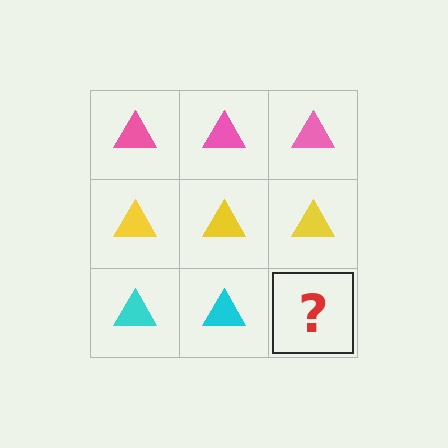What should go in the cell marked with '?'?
The missing cell should contain a cyan triangle.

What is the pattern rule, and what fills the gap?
The rule is that each row has a consistent color. The gap should be filled with a cyan triangle.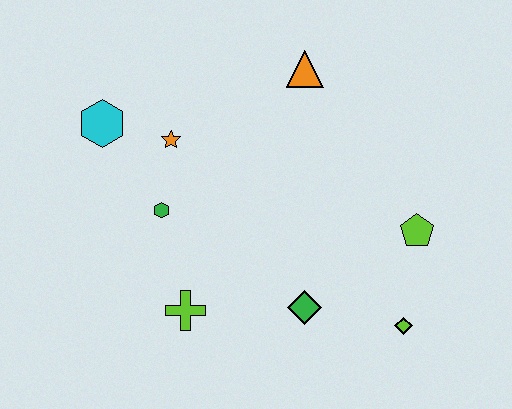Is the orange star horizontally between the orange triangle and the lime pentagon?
No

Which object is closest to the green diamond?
The lime diamond is closest to the green diamond.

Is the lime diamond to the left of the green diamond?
No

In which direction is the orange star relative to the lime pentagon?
The orange star is to the left of the lime pentagon.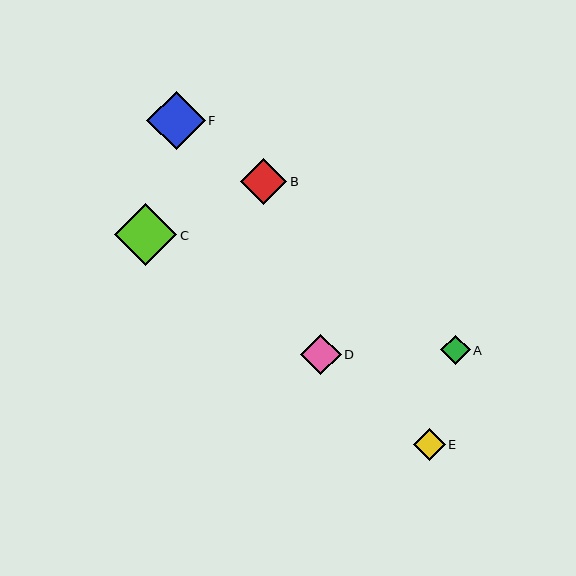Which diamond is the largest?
Diamond C is the largest with a size of approximately 62 pixels.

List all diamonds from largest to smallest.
From largest to smallest: C, F, B, D, E, A.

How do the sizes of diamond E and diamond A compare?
Diamond E and diamond A are approximately the same size.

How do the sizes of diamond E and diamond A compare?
Diamond E and diamond A are approximately the same size.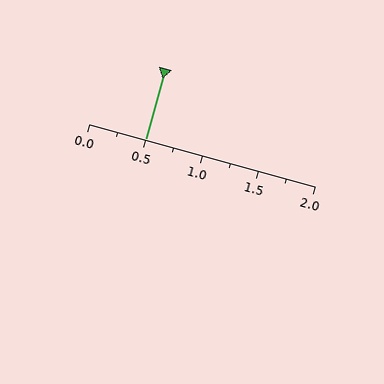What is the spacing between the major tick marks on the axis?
The major ticks are spaced 0.5 apart.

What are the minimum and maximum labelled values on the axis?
The axis runs from 0.0 to 2.0.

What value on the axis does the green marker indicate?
The marker indicates approximately 0.5.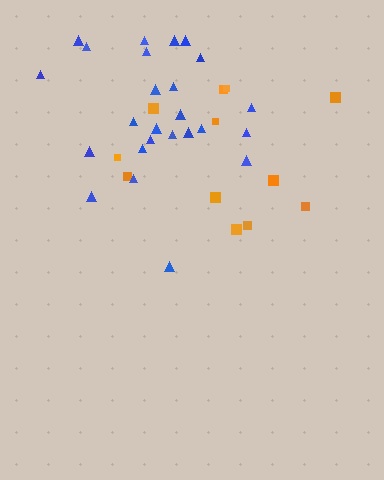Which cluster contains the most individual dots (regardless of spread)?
Blue (25).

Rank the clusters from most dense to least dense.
blue, orange.